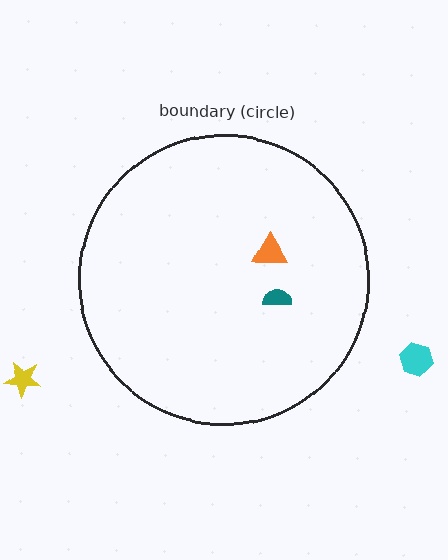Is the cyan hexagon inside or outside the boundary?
Outside.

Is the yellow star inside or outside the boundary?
Outside.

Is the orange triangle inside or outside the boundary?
Inside.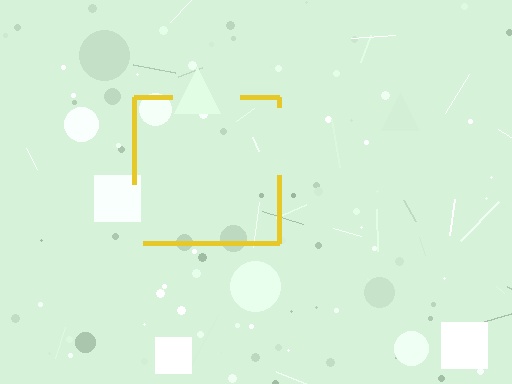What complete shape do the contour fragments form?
The contour fragments form a square.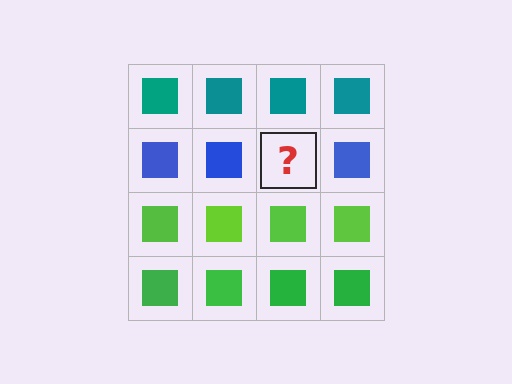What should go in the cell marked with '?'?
The missing cell should contain a blue square.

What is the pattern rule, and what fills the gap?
The rule is that each row has a consistent color. The gap should be filled with a blue square.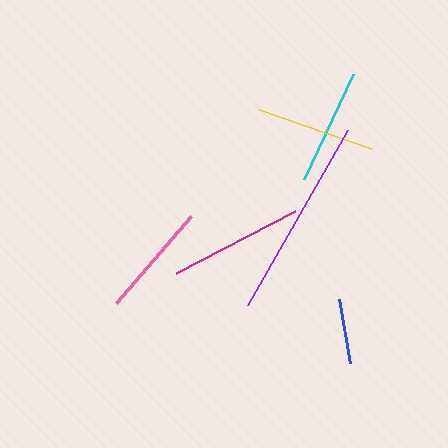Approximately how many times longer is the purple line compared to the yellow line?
The purple line is approximately 1.7 times the length of the yellow line.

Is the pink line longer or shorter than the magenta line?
The magenta line is longer than the pink line.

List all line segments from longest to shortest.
From longest to shortest: purple, magenta, yellow, cyan, pink, blue.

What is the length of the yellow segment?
The yellow segment is approximately 119 pixels long.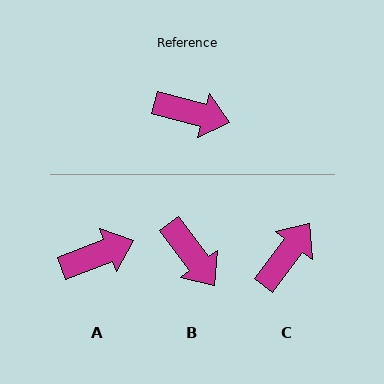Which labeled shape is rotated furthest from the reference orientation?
C, about 67 degrees away.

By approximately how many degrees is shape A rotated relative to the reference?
Approximately 36 degrees counter-clockwise.